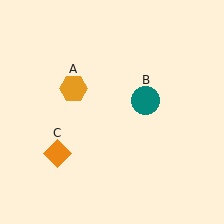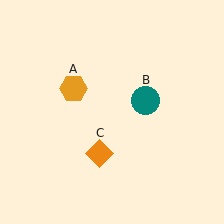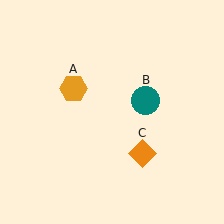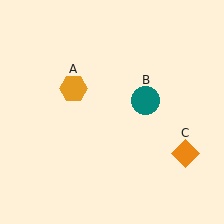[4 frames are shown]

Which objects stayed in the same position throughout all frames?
Orange hexagon (object A) and teal circle (object B) remained stationary.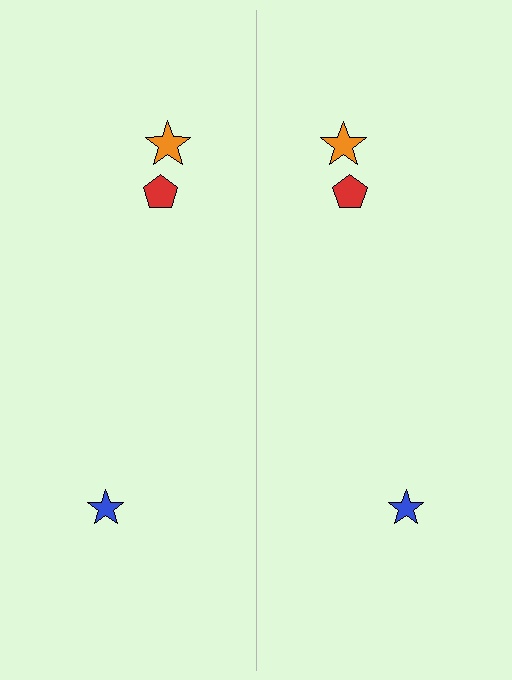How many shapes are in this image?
There are 6 shapes in this image.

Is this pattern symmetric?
Yes, this pattern has bilateral (reflection) symmetry.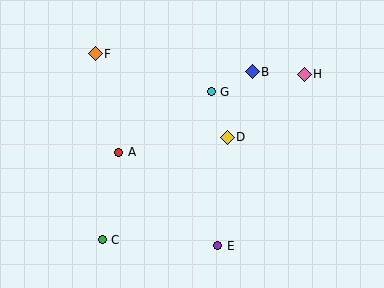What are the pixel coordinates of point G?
Point G is at (211, 92).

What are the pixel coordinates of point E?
Point E is at (218, 246).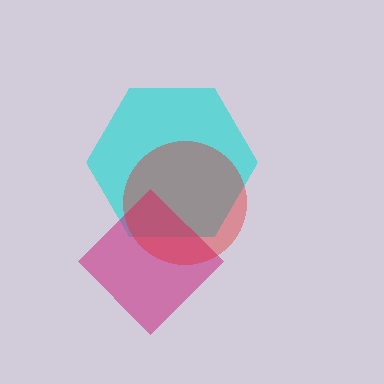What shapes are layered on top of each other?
The layered shapes are: a cyan hexagon, a magenta diamond, a red circle.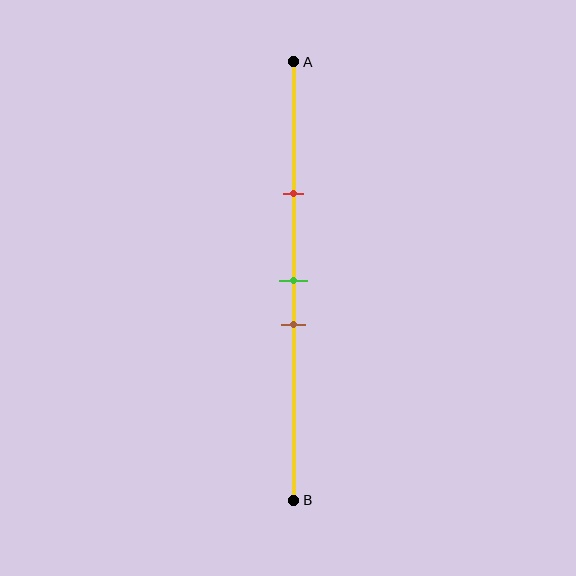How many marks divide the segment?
There are 3 marks dividing the segment.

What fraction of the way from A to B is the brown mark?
The brown mark is approximately 60% (0.6) of the way from A to B.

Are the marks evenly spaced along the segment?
No, the marks are not evenly spaced.